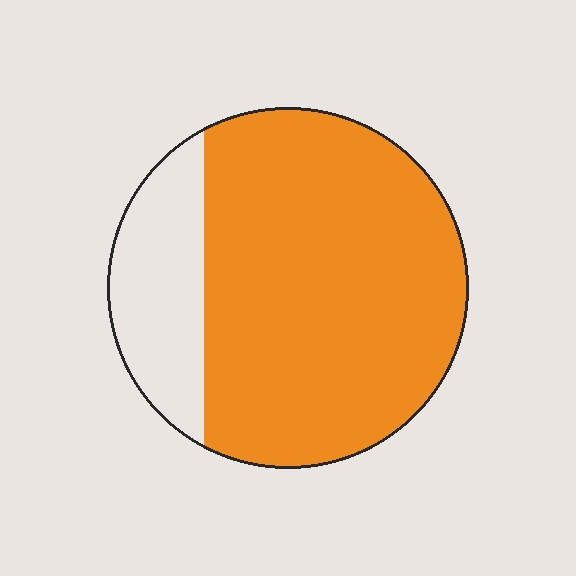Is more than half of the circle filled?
Yes.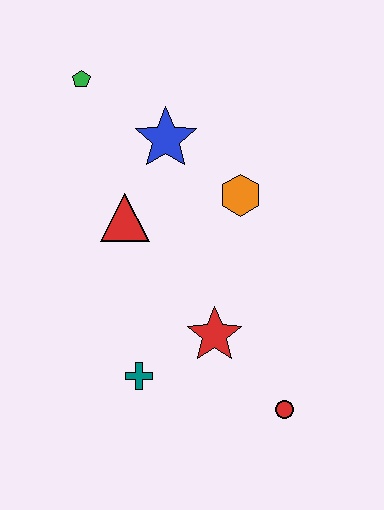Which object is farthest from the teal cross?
The green pentagon is farthest from the teal cross.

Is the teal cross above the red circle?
Yes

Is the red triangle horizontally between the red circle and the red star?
No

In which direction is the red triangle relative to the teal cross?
The red triangle is above the teal cross.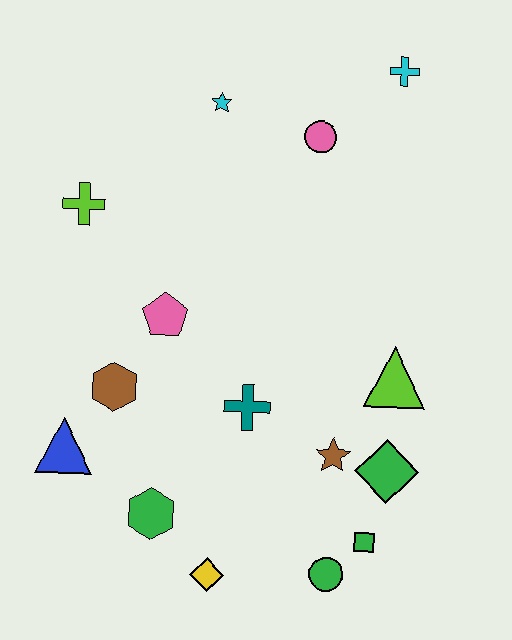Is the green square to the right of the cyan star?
Yes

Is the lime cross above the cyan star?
No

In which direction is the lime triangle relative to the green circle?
The lime triangle is above the green circle.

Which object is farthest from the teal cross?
The cyan cross is farthest from the teal cross.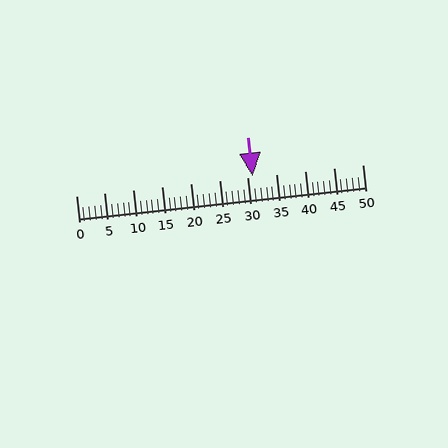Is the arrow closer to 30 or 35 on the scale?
The arrow is closer to 30.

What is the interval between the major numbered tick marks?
The major tick marks are spaced 5 units apart.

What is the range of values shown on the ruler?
The ruler shows values from 0 to 50.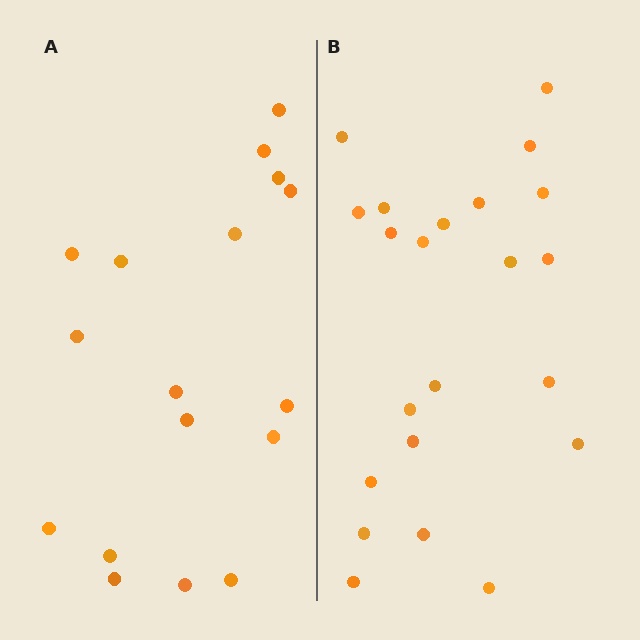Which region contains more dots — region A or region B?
Region B (the right region) has more dots.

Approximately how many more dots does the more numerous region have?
Region B has about 5 more dots than region A.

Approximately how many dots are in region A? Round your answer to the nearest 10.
About 20 dots. (The exact count is 17, which rounds to 20.)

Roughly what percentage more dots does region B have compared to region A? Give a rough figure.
About 30% more.